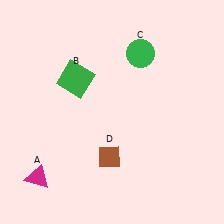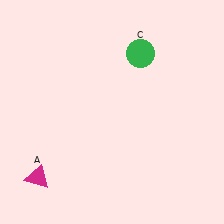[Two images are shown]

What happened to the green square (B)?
The green square (B) was removed in Image 2. It was in the top-left area of Image 1.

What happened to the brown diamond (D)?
The brown diamond (D) was removed in Image 2. It was in the bottom-left area of Image 1.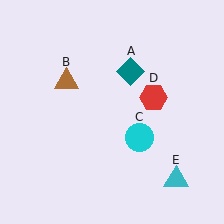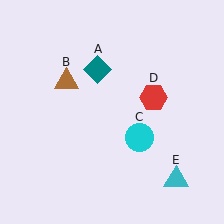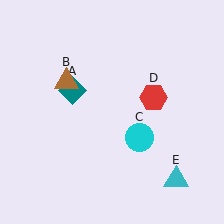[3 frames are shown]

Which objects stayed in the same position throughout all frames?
Brown triangle (object B) and cyan circle (object C) and red hexagon (object D) and cyan triangle (object E) remained stationary.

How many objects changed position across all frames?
1 object changed position: teal diamond (object A).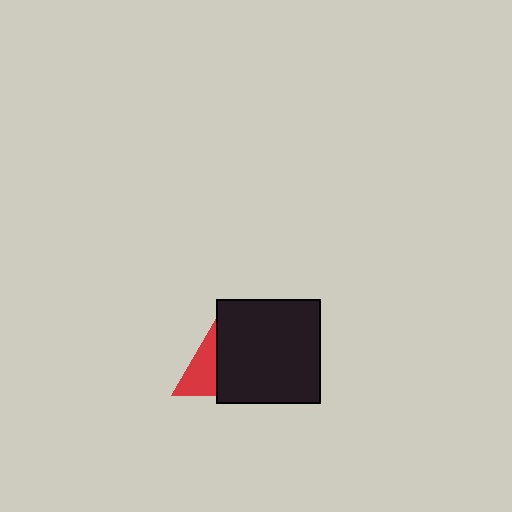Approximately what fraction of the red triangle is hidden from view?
Roughly 52% of the red triangle is hidden behind the black square.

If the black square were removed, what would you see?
You would see the complete red triangle.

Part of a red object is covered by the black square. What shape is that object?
It is a triangle.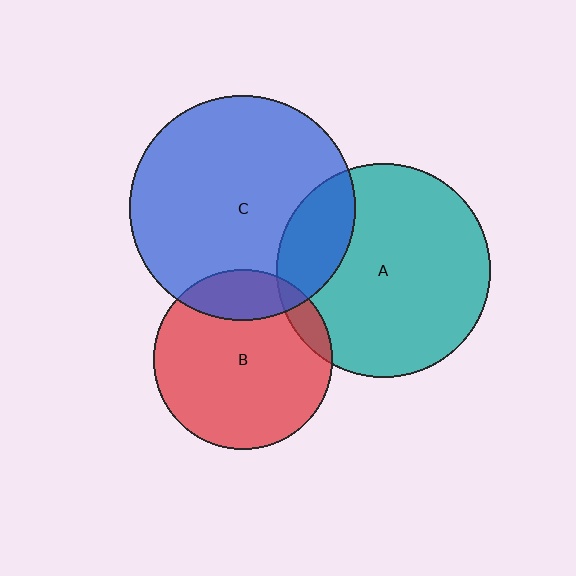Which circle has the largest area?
Circle C (blue).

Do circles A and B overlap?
Yes.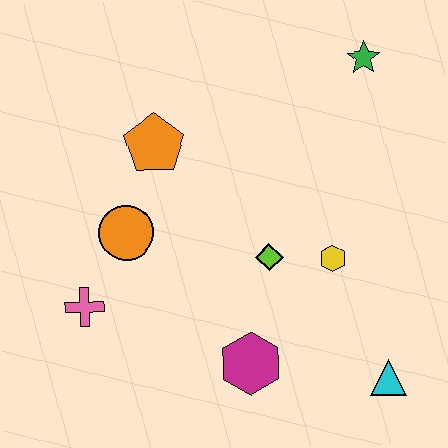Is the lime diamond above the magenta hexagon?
Yes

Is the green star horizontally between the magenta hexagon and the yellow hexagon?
No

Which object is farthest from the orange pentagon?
The cyan triangle is farthest from the orange pentagon.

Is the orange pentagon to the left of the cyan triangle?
Yes